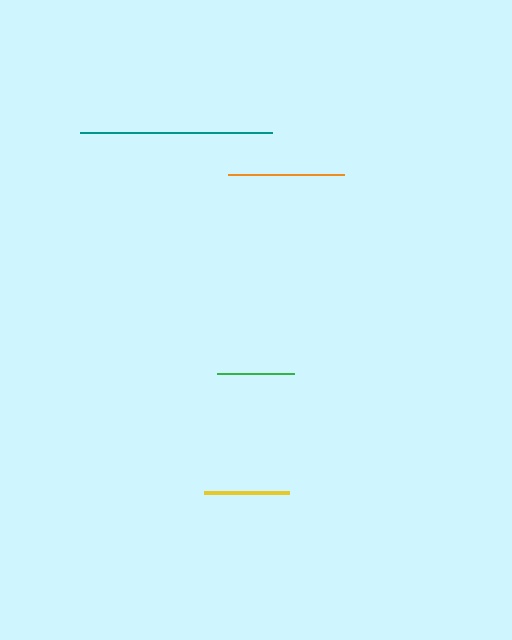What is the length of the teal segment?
The teal segment is approximately 192 pixels long.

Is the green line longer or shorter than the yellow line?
The yellow line is longer than the green line.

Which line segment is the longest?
The teal line is the longest at approximately 192 pixels.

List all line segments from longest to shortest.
From longest to shortest: teal, orange, yellow, green.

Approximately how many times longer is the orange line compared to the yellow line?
The orange line is approximately 1.4 times the length of the yellow line.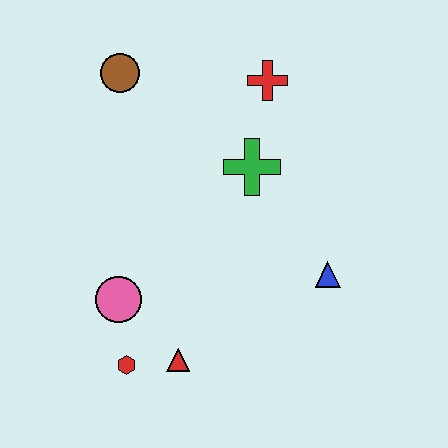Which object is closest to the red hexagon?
The red triangle is closest to the red hexagon.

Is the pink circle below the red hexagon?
No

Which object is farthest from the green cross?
The red hexagon is farthest from the green cross.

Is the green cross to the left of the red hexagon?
No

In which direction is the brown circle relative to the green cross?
The brown circle is to the left of the green cross.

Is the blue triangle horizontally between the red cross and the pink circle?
No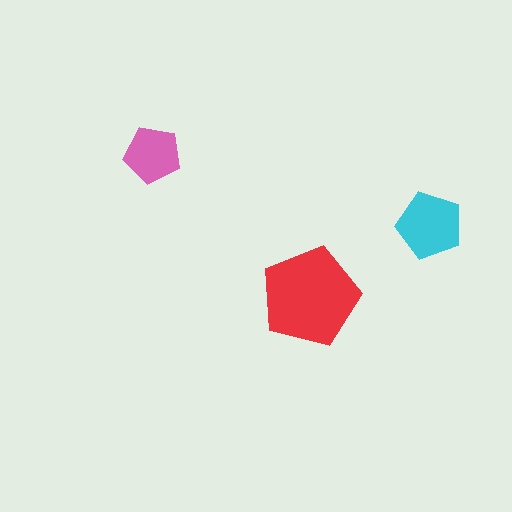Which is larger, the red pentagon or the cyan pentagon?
The red one.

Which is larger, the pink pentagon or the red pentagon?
The red one.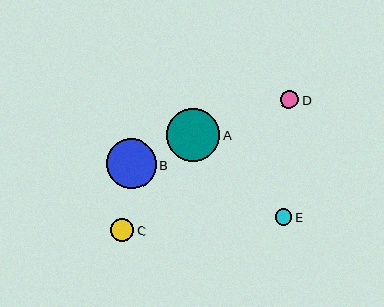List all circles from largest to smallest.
From largest to smallest: A, B, C, D, E.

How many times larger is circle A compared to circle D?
Circle A is approximately 2.9 times the size of circle D.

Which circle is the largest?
Circle A is the largest with a size of approximately 53 pixels.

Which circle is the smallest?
Circle E is the smallest with a size of approximately 17 pixels.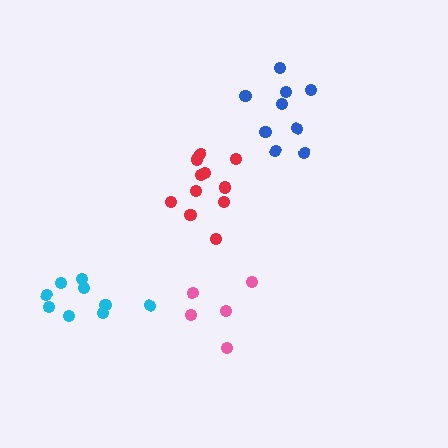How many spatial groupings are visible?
There are 4 spatial groupings.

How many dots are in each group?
Group 1: 5 dots, Group 2: 11 dots, Group 3: 9 dots, Group 4: 9 dots (34 total).